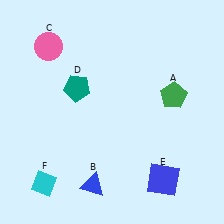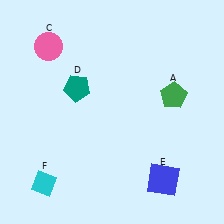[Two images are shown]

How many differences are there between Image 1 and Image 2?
There is 1 difference between the two images.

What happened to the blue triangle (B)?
The blue triangle (B) was removed in Image 2. It was in the bottom-left area of Image 1.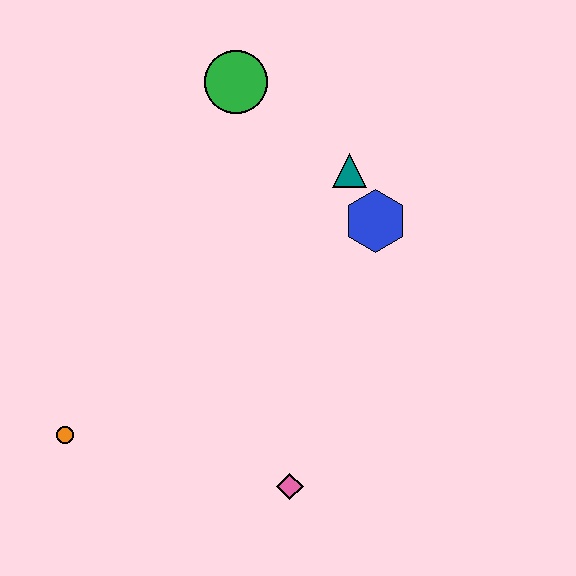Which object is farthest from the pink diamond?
The green circle is farthest from the pink diamond.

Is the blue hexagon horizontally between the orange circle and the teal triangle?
No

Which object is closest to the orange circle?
The pink diamond is closest to the orange circle.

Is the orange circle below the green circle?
Yes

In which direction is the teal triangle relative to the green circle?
The teal triangle is to the right of the green circle.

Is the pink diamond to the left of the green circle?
No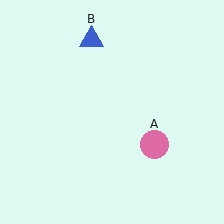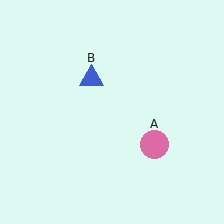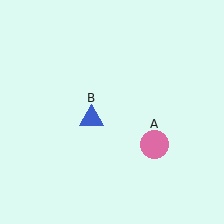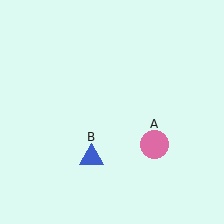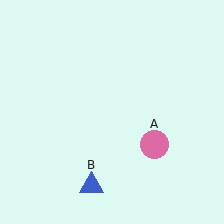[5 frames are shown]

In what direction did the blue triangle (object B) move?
The blue triangle (object B) moved down.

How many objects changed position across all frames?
1 object changed position: blue triangle (object B).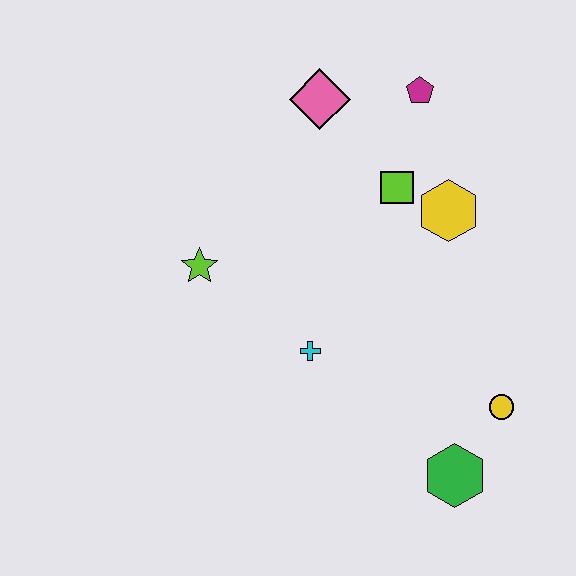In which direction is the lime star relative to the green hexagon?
The lime star is to the left of the green hexagon.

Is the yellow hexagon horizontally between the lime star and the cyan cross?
No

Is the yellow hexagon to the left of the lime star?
No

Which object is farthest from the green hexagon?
The pink diamond is farthest from the green hexagon.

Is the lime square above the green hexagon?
Yes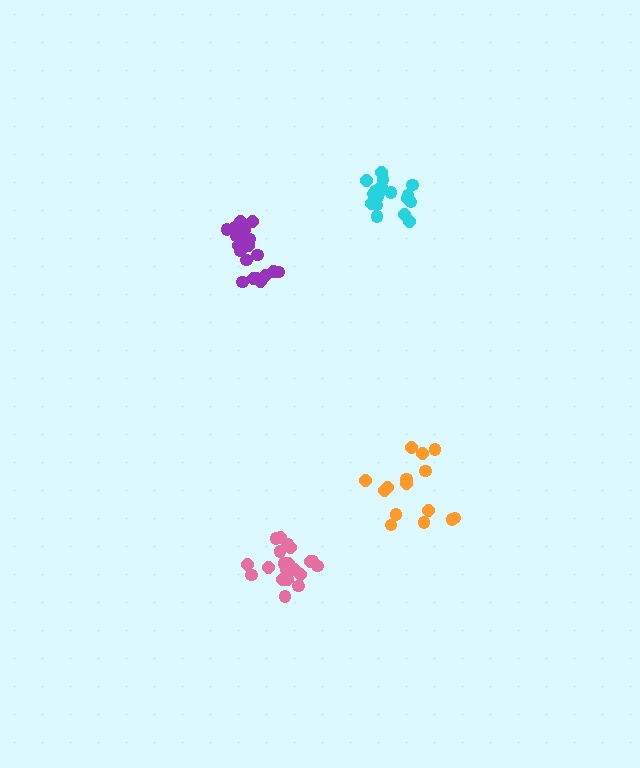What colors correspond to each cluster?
The clusters are colored: orange, pink, cyan, purple.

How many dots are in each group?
Group 1: 15 dots, Group 2: 20 dots, Group 3: 18 dots, Group 4: 20 dots (73 total).